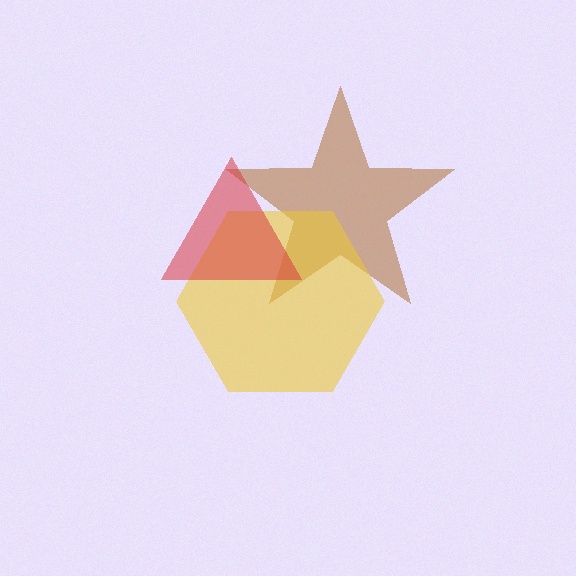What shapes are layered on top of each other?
The layered shapes are: a brown star, a yellow hexagon, a red triangle.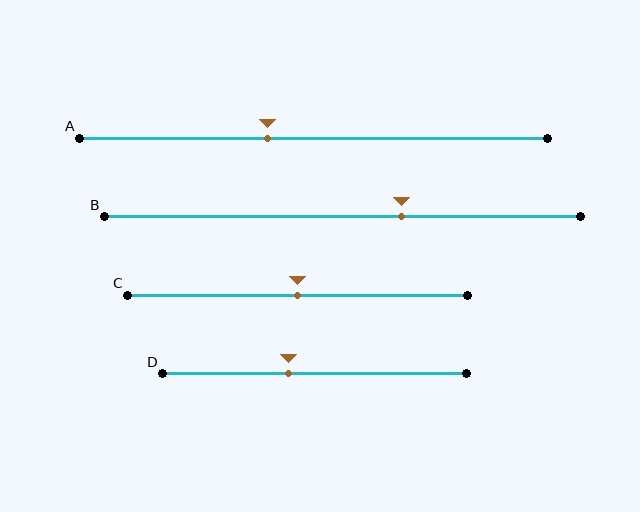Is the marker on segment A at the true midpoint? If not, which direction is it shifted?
No, the marker on segment A is shifted to the left by about 10% of the segment length.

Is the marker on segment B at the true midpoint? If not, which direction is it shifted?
No, the marker on segment B is shifted to the right by about 12% of the segment length.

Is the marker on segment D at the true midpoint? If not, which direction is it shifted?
No, the marker on segment D is shifted to the left by about 8% of the segment length.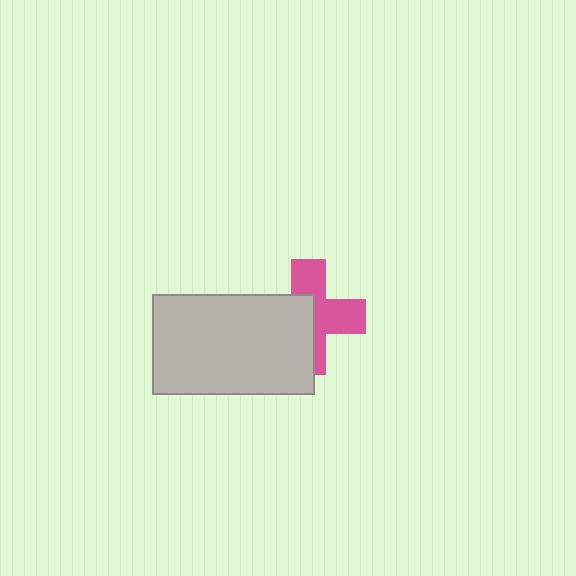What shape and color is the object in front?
The object in front is a light gray rectangle.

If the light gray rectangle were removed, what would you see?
You would see the complete pink cross.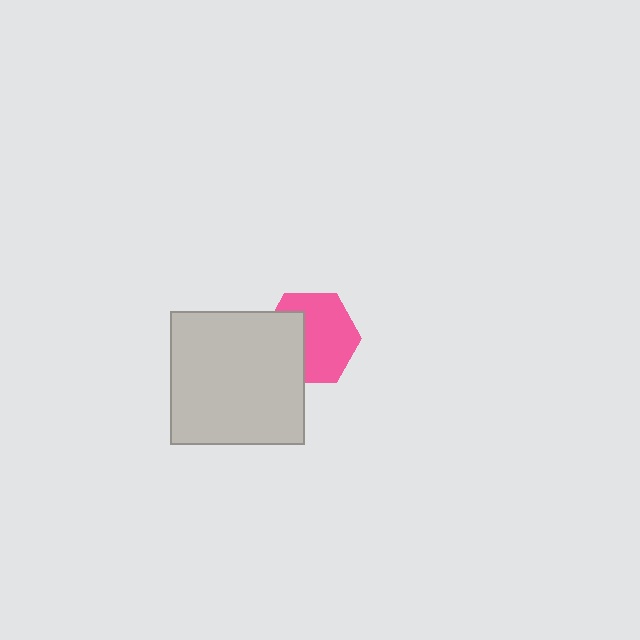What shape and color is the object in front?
The object in front is a light gray square.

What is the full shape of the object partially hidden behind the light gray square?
The partially hidden object is a pink hexagon.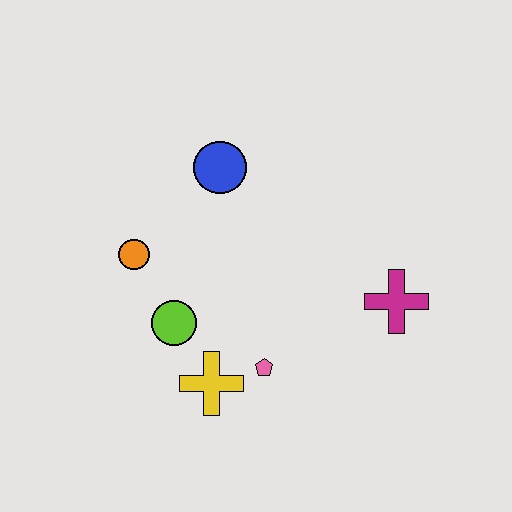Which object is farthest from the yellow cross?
The blue circle is farthest from the yellow cross.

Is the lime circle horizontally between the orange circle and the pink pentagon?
Yes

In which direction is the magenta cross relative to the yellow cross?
The magenta cross is to the right of the yellow cross.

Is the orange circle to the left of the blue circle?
Yes